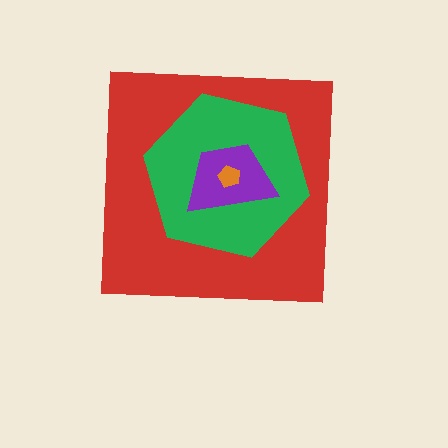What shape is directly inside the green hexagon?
The purple trapezoid.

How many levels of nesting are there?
4.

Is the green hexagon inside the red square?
Yes.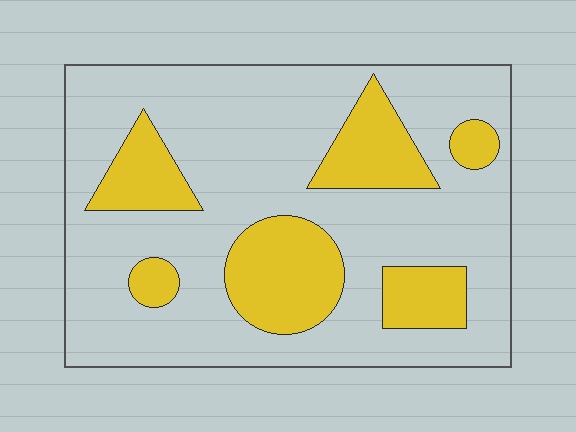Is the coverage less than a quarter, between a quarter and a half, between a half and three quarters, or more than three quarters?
Between a quarter and a half.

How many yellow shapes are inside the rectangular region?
6.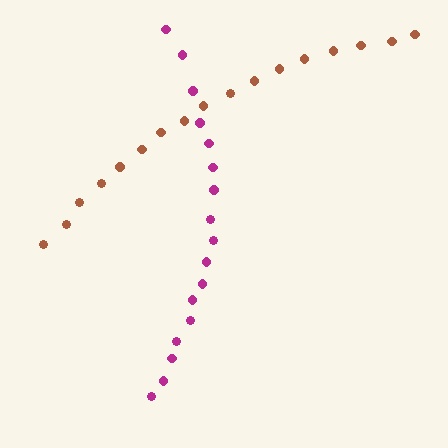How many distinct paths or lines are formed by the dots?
There are 2 distinct paths.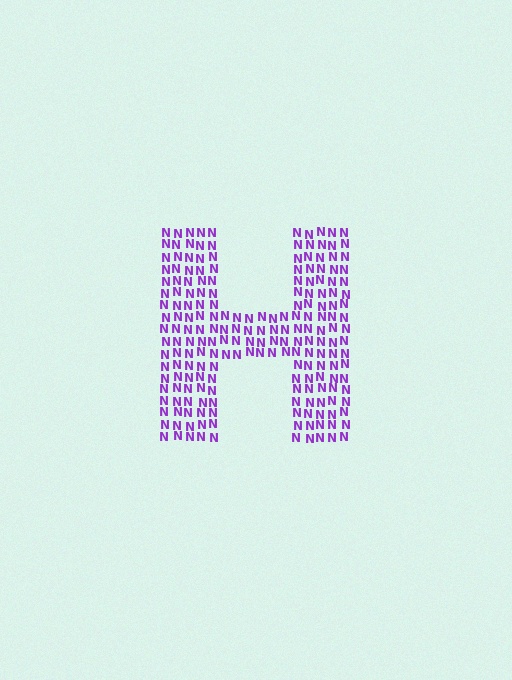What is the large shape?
The large shape is the letter H.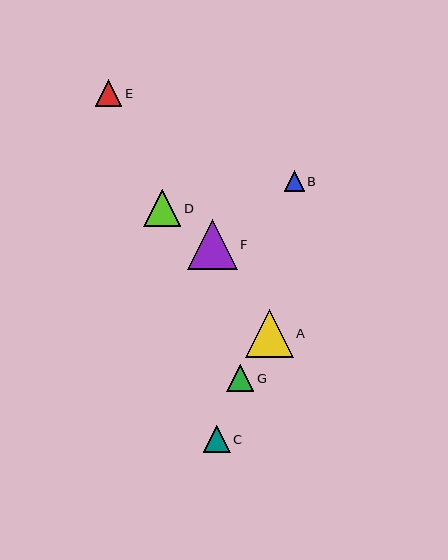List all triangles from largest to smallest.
From largest to smallest: F, A, D, G, C, E, B.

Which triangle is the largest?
Triangle F is the largest with a size of approximately 49 pixels.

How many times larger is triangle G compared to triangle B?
Triangle G is approximately 1.3 times the size of triangle B.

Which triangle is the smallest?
Triangle B is the smallest with a size of approximately 20 pixels.